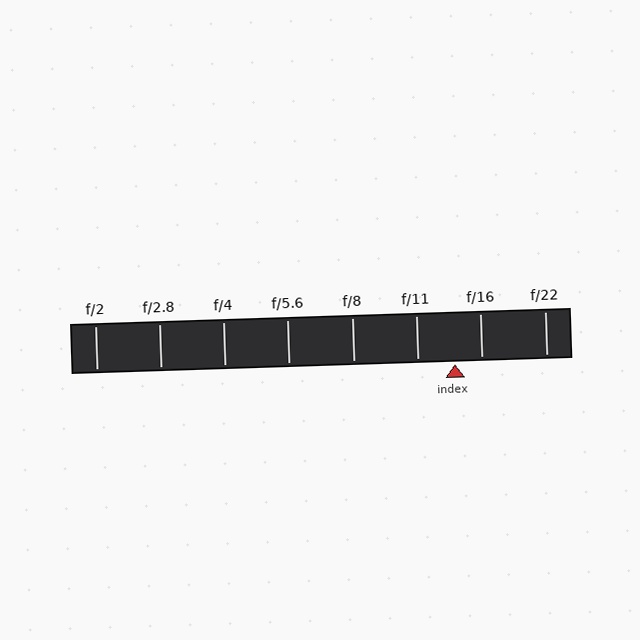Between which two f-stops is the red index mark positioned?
The index mark is between f/11 and f/16.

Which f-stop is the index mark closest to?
The index mark is closest to f/16.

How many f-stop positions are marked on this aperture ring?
There are 8 f-stop positions marked.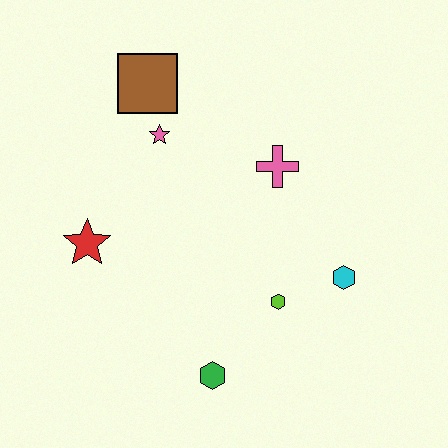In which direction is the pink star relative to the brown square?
The pink star is below the brown square.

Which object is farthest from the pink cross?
The green hexagon is farthest from the pink cross.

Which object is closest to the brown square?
The pink star is closest to the brown square.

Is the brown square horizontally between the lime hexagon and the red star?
Yes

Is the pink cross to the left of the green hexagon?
No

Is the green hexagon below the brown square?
Yes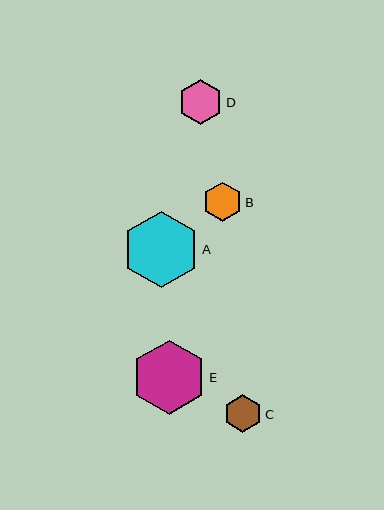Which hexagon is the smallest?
Hexagon C is the smallest with a size of approximately 38 pixels.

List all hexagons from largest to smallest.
From largest to smallest: A, E, D, B, C.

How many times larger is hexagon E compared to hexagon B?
Hexagon E is approximately 1.9 times the size of hexagon B.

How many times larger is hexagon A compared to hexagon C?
Hexagon A is approximately 2.0 times the size of hexagon C.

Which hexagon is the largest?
Hexagon A is the largest with a size of approximately 77 pixels.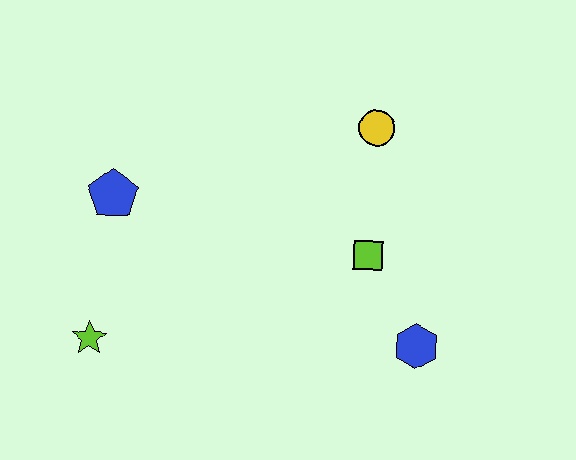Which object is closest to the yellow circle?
The lime square is closest to the yellow circle.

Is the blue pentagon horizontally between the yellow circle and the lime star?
Yes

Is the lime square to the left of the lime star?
No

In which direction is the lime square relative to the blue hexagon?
The lime square is above the blue hexagon.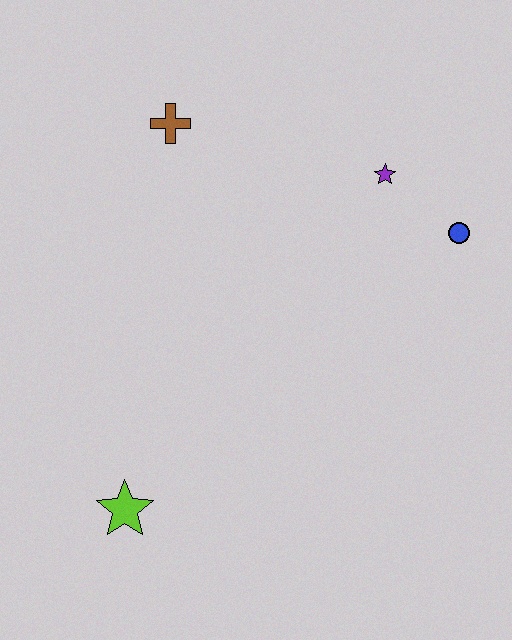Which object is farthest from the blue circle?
The lime star is farthest from the blue circle.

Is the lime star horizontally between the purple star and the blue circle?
No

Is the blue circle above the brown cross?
No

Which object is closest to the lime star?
The brown cross is closest to the lime star.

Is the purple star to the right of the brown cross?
Yes